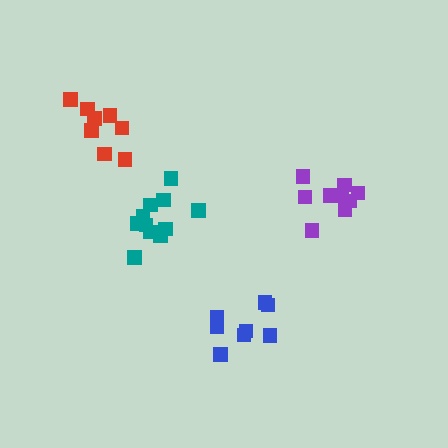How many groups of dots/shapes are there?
There are 4 groups.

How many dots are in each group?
Group 1: 11 dots, Group 2: 10 dots, Group 3: 8 dots, Group 4: 8 dots (37 total).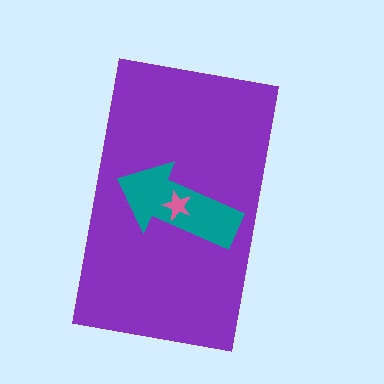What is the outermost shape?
The purple rectangle.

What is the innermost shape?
The pink star.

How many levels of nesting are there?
3.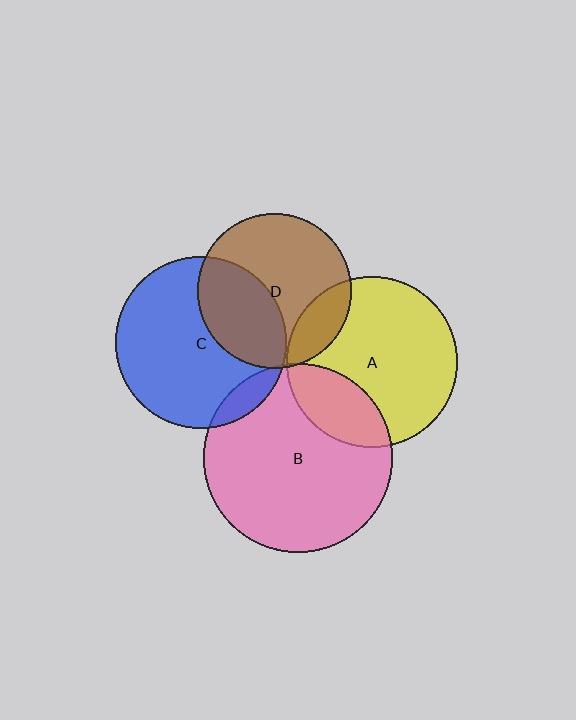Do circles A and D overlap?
Yes.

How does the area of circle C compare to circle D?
Approximately 1.2 times.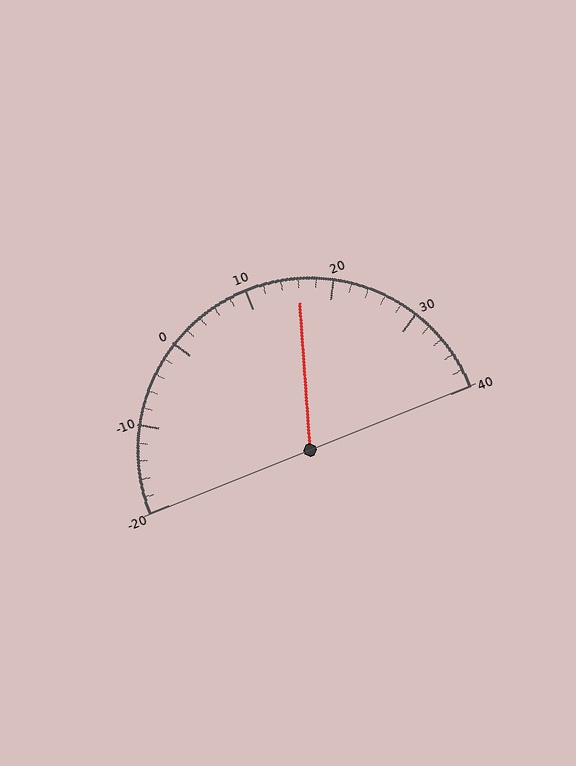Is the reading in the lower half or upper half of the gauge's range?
The reading is in the upper half of the range (-20 to 40).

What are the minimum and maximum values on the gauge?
The gauge ranges from -20 to 40.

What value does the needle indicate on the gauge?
The needle indicates approximately 16.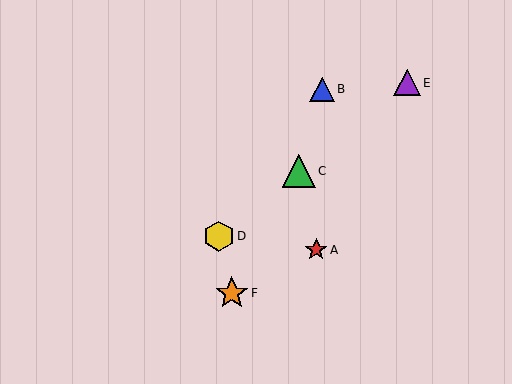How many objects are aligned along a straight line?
3 objects (C, D, E) are aligned along a straight line.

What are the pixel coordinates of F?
Object F is at (232, 293).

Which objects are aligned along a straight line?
Objects C, D, E are aligned along a straight line.